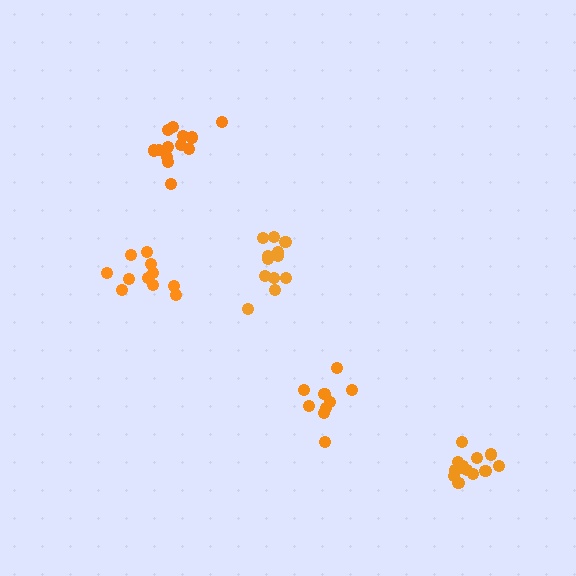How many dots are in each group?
Group 1: 13 dots, Group 2: 11 dots, Group 3: 13 dots, Group 4: 13 dots, Group 5: 9 dots (59 total).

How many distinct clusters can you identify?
There are 5 distinct clusters.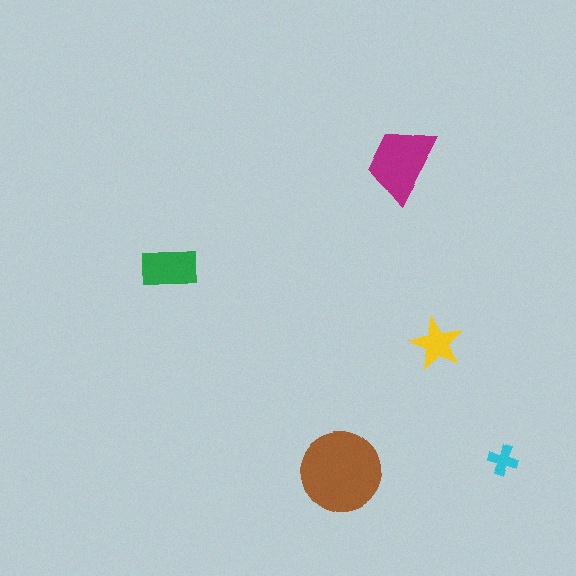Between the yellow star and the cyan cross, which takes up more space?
The yellow star.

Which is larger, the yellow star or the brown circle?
The brown circle.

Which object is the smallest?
The cyan cross.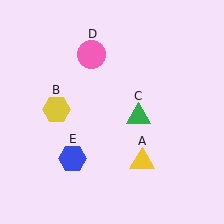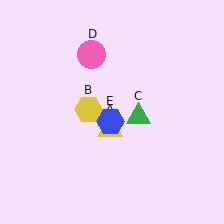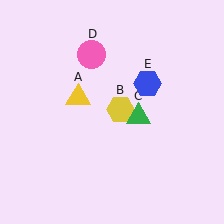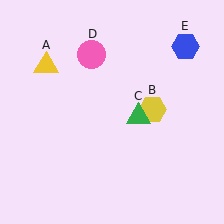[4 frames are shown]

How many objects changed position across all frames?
3 objects changed position: yellow triangle (object A), yellow hexagon (object B), blue hexagon (object E).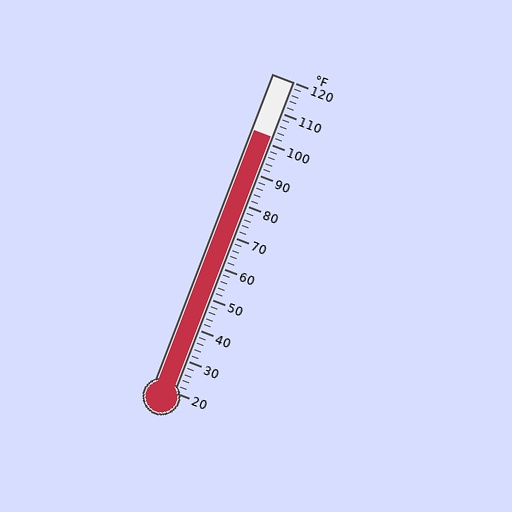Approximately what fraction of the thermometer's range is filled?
The thermometer is filled to approximately 80% of its range.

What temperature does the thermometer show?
The thermometer shows approximately 102°F.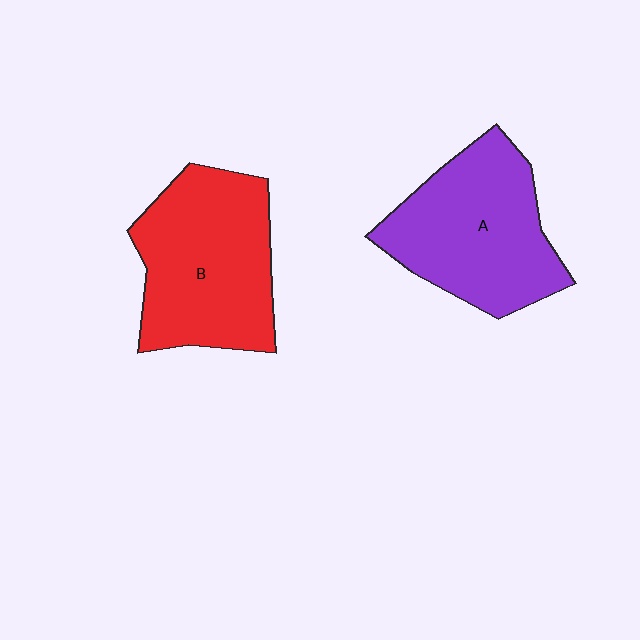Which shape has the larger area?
Shape B (red).